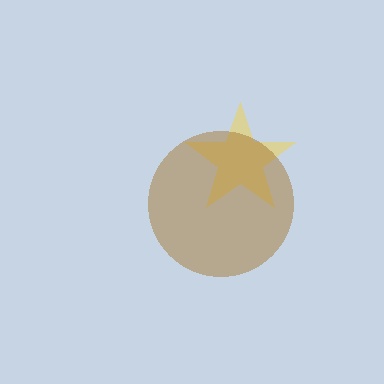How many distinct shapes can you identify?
There are 2 distinct shapes: a yellow star, a brown circle.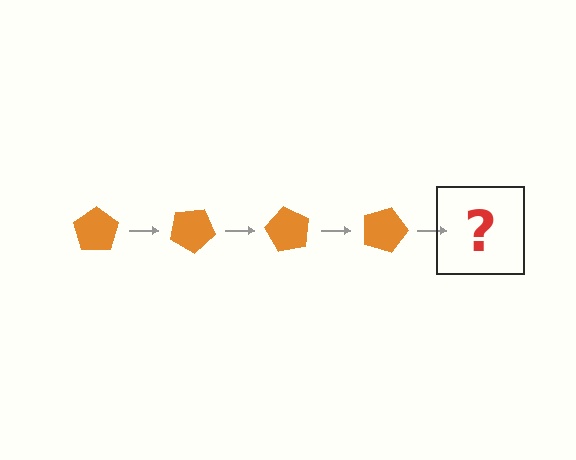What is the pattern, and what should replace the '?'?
The pattern is that the pentagon rotates 30 degrees each step. The '?' should be an orange pentagon rotated 120 degrees.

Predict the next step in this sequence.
The next step is an orange pentagon rotated 120 degrees.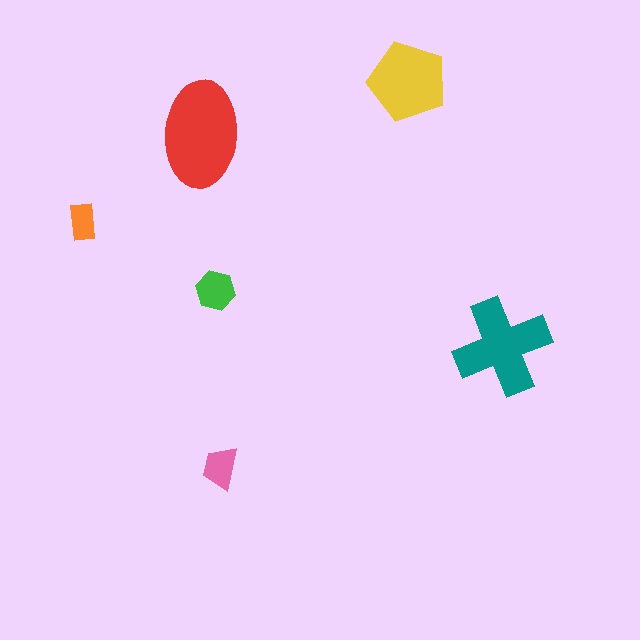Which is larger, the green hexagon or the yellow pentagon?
The yellow pentagon.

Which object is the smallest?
The orange rectangle.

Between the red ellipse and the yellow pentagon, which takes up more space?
The red ellipse.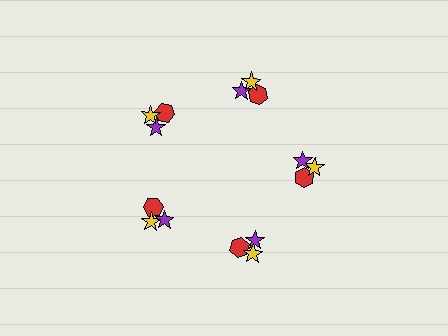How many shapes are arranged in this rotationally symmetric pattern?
There are 15 shapes, arranged in 5 groups of 3.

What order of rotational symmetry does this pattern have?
This pattern has 5-fold rotational symmetry.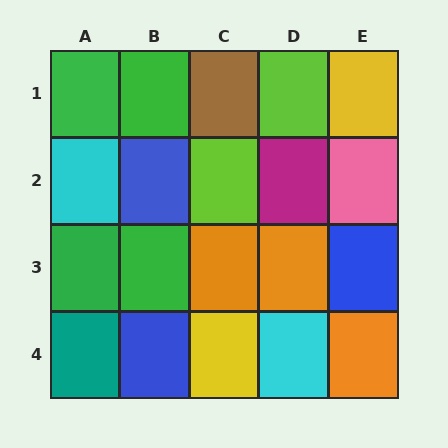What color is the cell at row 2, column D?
Magenta.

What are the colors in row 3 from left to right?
Green, green, orange, orange, blue.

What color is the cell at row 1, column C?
Brown.